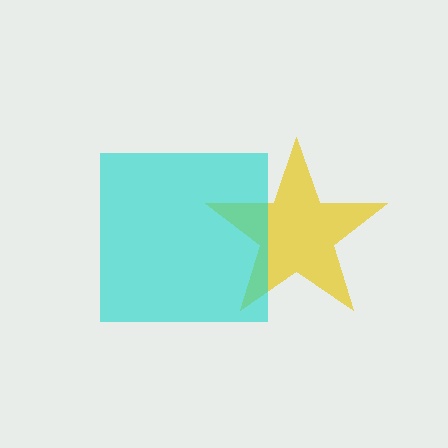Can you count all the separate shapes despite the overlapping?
Yes, there are 2 separate shapes.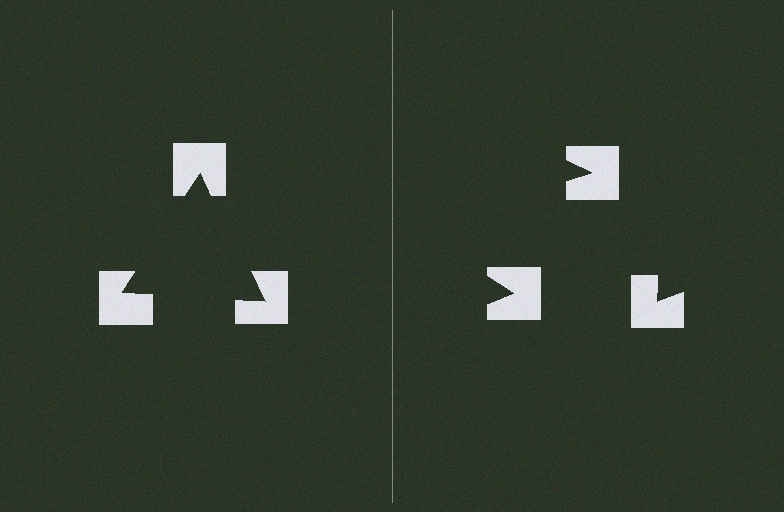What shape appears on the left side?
An illusory triangle.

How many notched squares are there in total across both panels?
6 — 3 on each side.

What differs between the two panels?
The notched squares are positioned identically on both sides; only the wedge orientations differ. On the left they align to a triangle; on the right they are misaligned.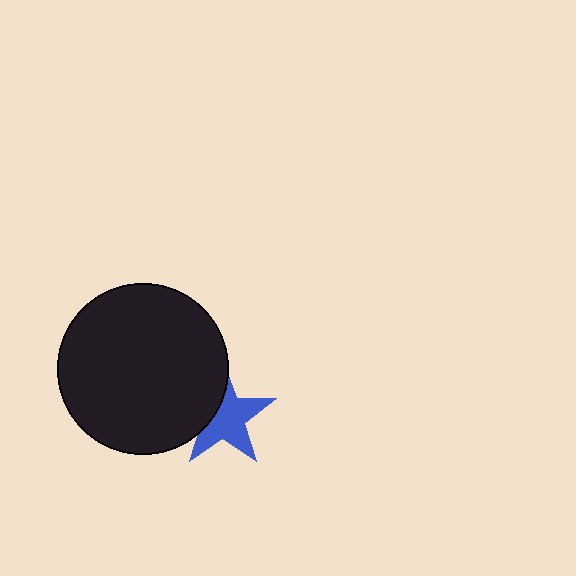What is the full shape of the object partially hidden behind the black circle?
The partially hidden object is a blue star.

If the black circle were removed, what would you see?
You would see the complete blue star.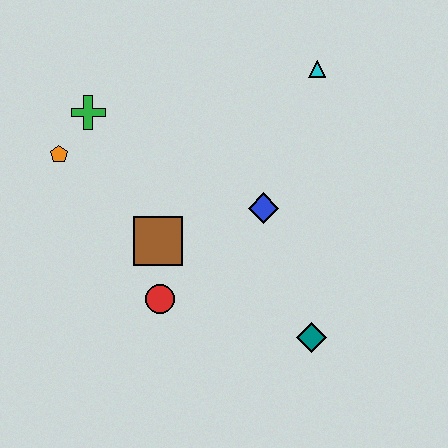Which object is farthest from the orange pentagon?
The teal diamond is farthest from the orange pentagon.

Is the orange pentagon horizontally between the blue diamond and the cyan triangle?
No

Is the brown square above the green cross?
No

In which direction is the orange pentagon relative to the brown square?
The orange pentagon is to the left of the brown square.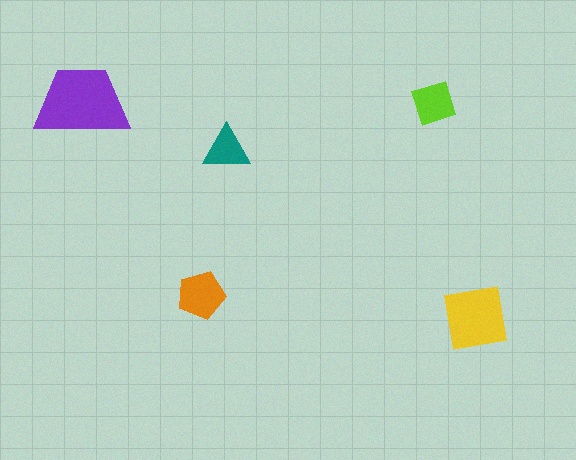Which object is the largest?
The purple trapezoid.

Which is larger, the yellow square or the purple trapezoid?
The purple trapezoid.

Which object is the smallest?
The teal triangle.